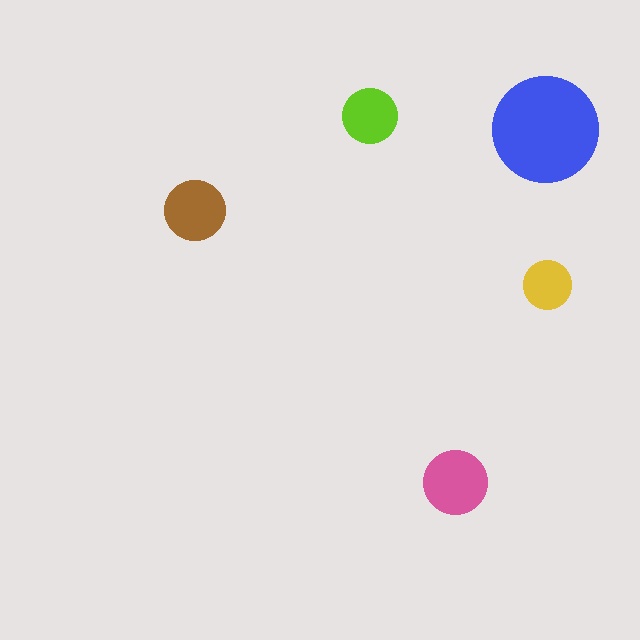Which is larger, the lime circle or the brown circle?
The brown one.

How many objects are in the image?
There are 5 objects in the image.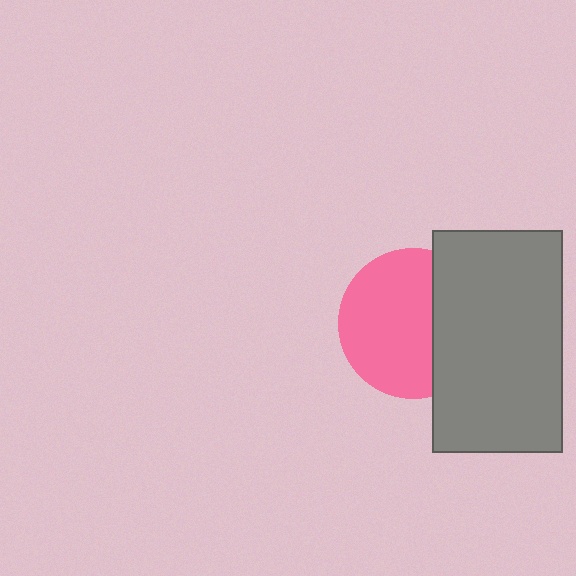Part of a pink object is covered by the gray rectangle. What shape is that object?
It is a circle.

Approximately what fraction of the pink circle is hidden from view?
Roughly 35% of the pink circle is hidden behind the gray rectangle.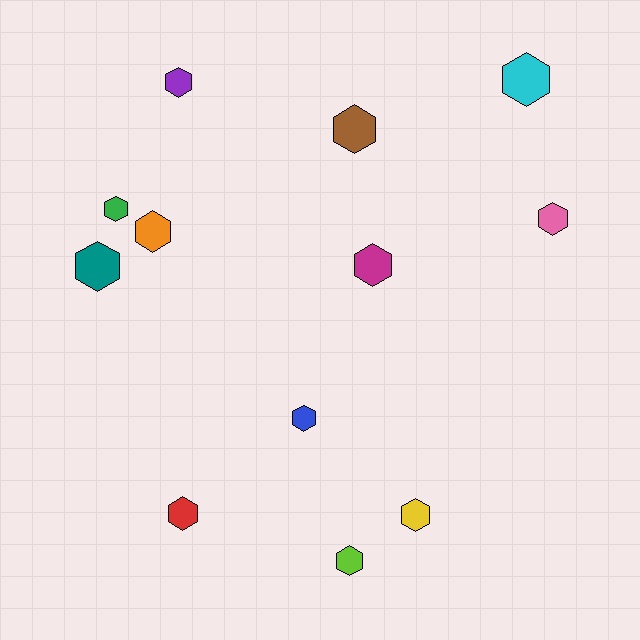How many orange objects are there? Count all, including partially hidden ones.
There is 1 orange object.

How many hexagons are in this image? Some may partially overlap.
There are 12 hexagons.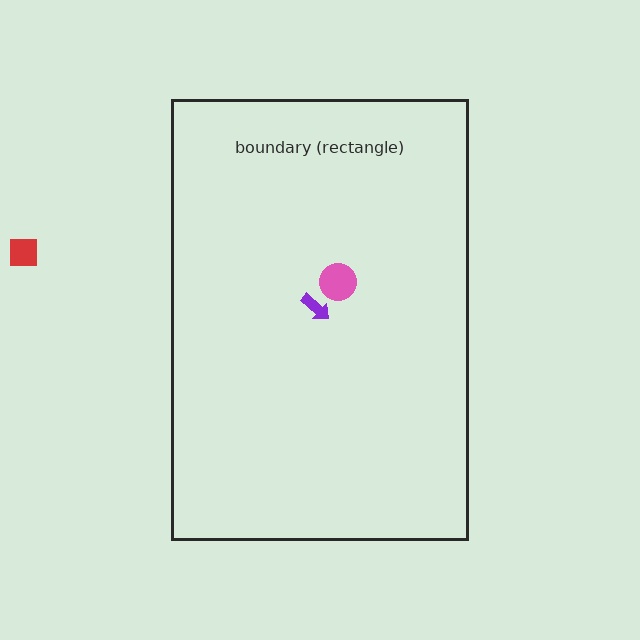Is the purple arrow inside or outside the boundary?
Inside.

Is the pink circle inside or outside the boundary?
Inside.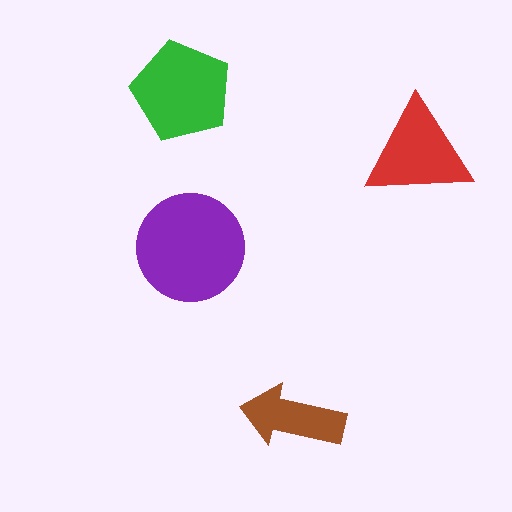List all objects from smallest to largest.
The brown arrow, the red triangle, the green pentagon, the purple circle.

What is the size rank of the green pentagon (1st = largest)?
2nd.